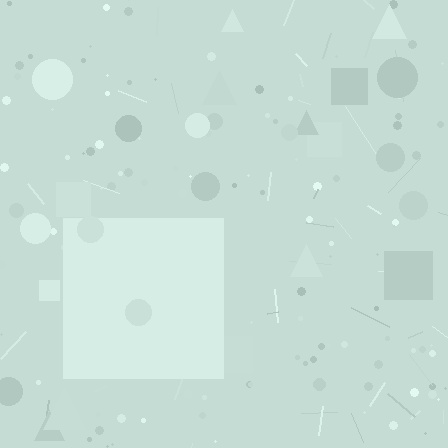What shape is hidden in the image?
A square is hidden in the image.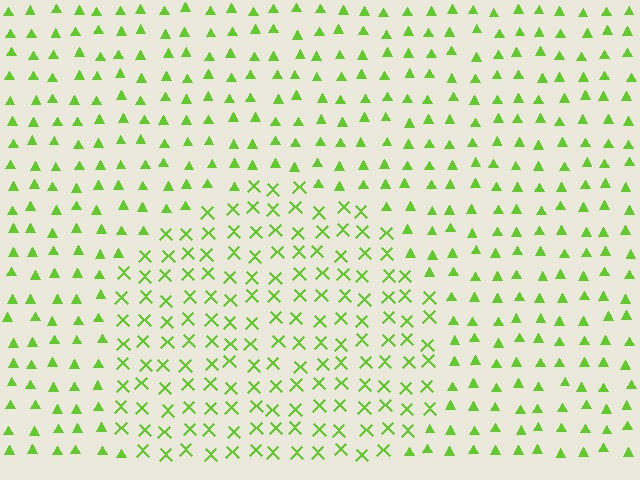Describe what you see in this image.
The image is filled with small lime elements arranged in a uniform grid. A circle-shaped region contains X marks, while the surrounding area contains triangles. The boundary is defined purely by the change in element shape.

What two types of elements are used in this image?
The image uses X marks inside the circle region and triangles outside it.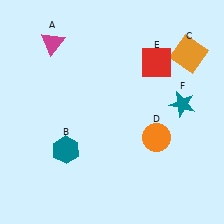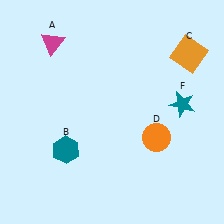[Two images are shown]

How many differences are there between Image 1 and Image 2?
There is 1 difference between the two images.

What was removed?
The red square (E) was removed in Image 2.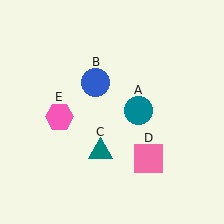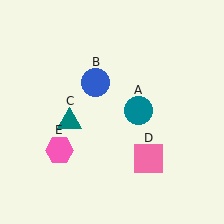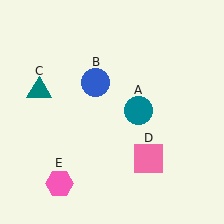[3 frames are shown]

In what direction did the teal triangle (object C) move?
The teal triangle (object C) moved up and to the left.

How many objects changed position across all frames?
2 objects changed position: teal triangle (object C), pink hexagon (object E).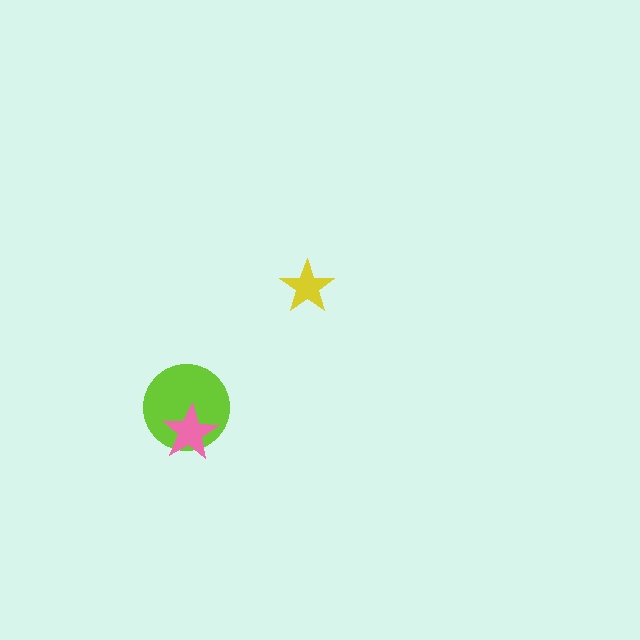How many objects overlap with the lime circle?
1 object overlaps with the lime circle.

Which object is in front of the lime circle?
The pink star is in front of the lime circle.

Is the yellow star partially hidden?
No, no other shape covers it.